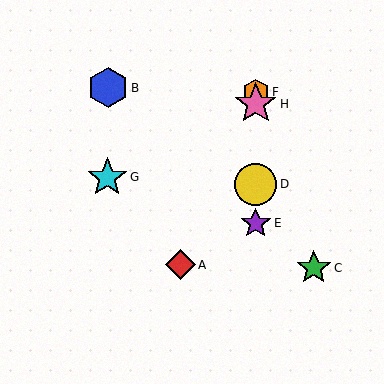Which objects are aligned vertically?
Objects D, E, F, H are aligned vertically.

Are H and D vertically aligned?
Yes, both are at x≈256.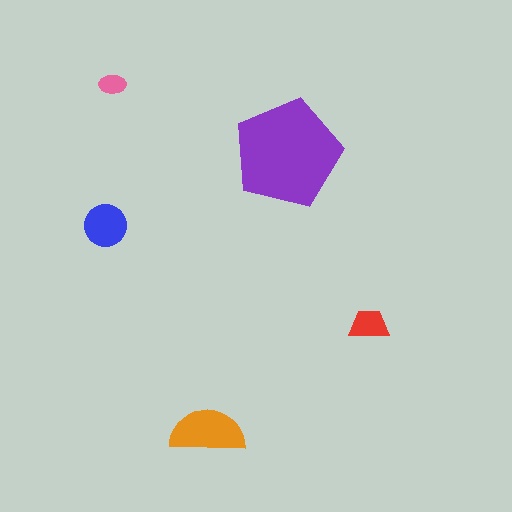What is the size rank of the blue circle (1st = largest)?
3rd.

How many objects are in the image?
There are 5 objects in the image.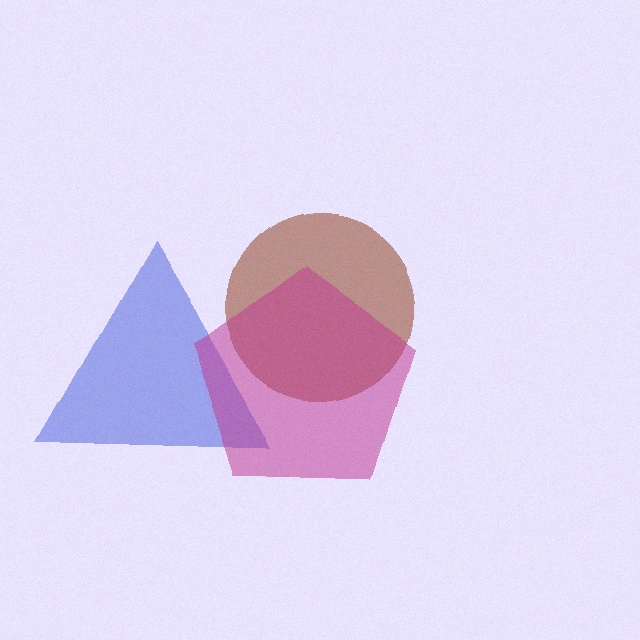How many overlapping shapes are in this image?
There are 3 overlapping shapes in the image.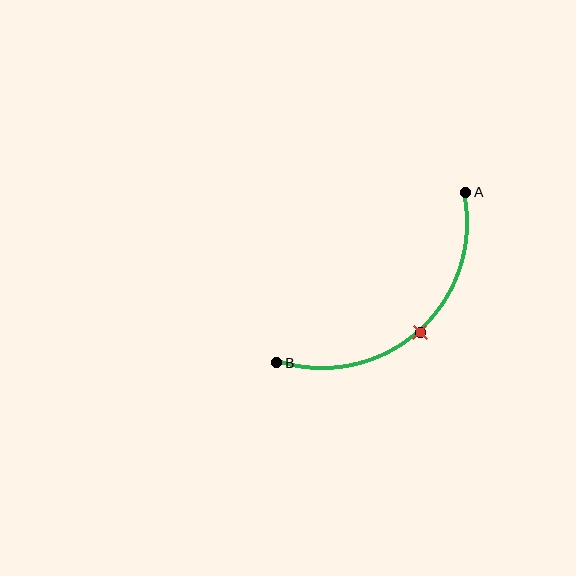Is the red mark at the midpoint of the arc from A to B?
Yes. The red mark lies on the arc at equal arc-length from both A and B — it is the arc midpoint.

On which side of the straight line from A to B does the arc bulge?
The arc bulges below and to the right of the straight line connecting A and B.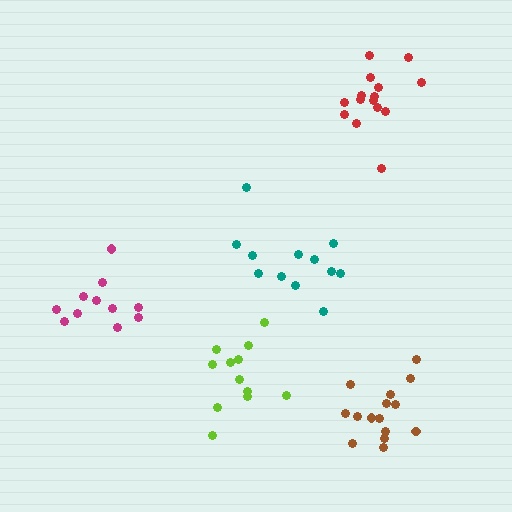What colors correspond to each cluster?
The clusters are colored: teal, brown, lime, magenta, red.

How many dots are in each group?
Group 1: 12 dots, Group 2: 15 dots, Group 3: 12 dots, Group 4: 11 dots, Group 5: 15 dots (65 total).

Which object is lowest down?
The brown cluster is bottommost.